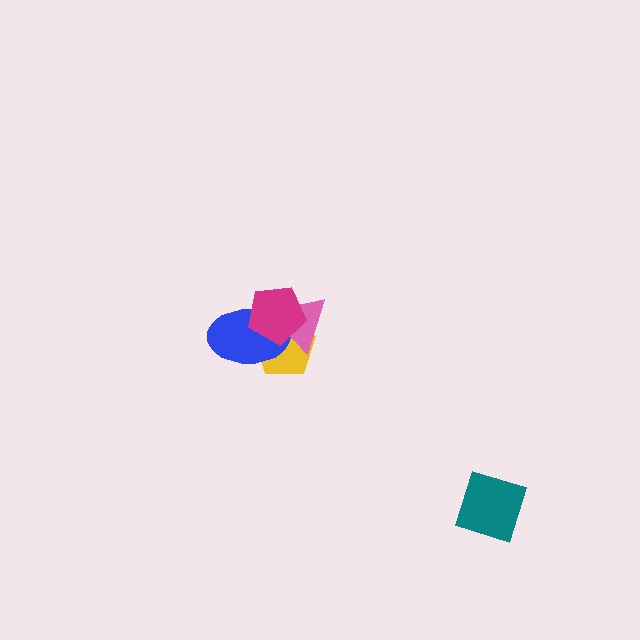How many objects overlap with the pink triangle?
3 objects overlap with the pink triangle.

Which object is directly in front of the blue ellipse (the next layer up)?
The pink triangle is directly in front of the blue ellipse.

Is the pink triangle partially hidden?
Yes, it is partially covered by another shape.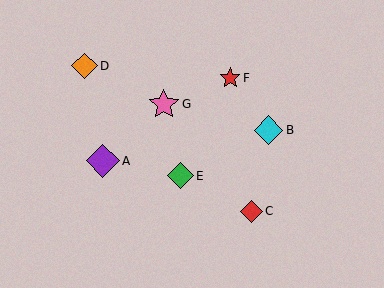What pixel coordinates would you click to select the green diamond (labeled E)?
Click at (180, 176) to select the green diamond E.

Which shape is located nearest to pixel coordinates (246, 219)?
The red diamond (labeled C) at (252, 211) is nearest to that location.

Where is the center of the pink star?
The center of the pink star is at (164, 105).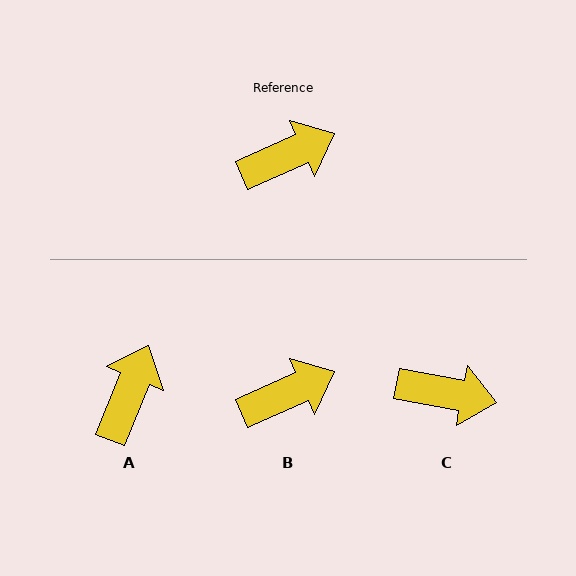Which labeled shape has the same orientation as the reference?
B.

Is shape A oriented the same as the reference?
No, it is off by about 43 degrees.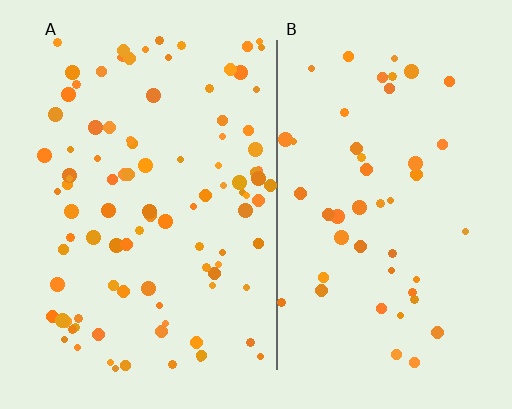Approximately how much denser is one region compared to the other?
Approximately 2.1× — region A over region B.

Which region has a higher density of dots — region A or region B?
A (the left).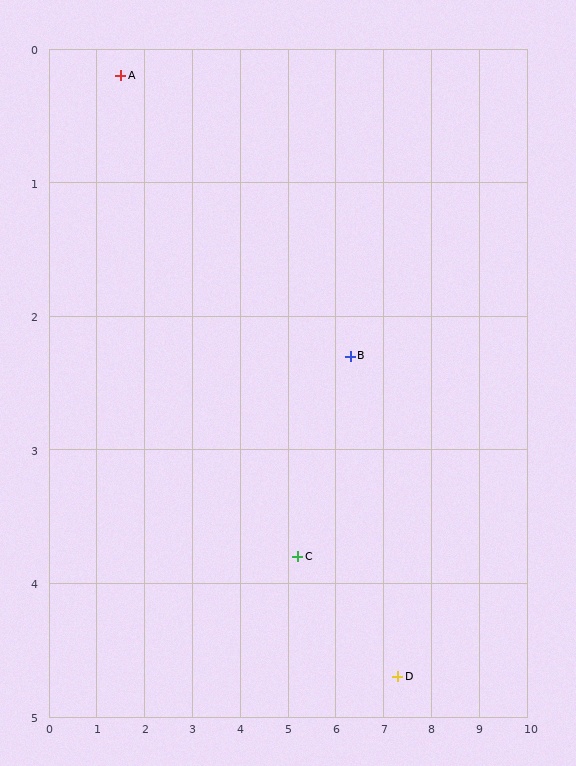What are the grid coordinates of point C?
Point C is at approximately (5.2, 3.8).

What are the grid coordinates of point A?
Point A is at approximately (1.5, 0.2).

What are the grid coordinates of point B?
Point B is at approximately (6.3, 2.3).